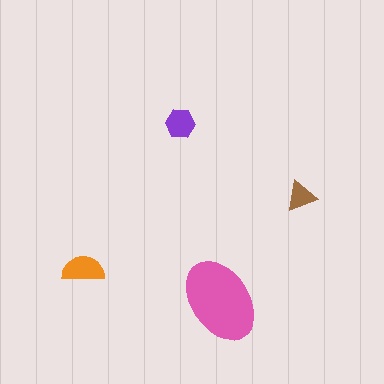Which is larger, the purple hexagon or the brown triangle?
The purple hexagon.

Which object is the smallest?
The brown triangle.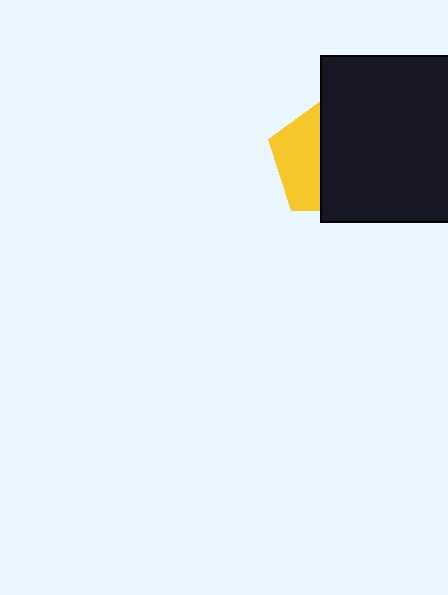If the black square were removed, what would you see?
You would see the complete yellow pentagon.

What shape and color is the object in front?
The object in front is a black square.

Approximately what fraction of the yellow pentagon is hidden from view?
Roughly 61% of the yellow pentagon is hidden behind the black square.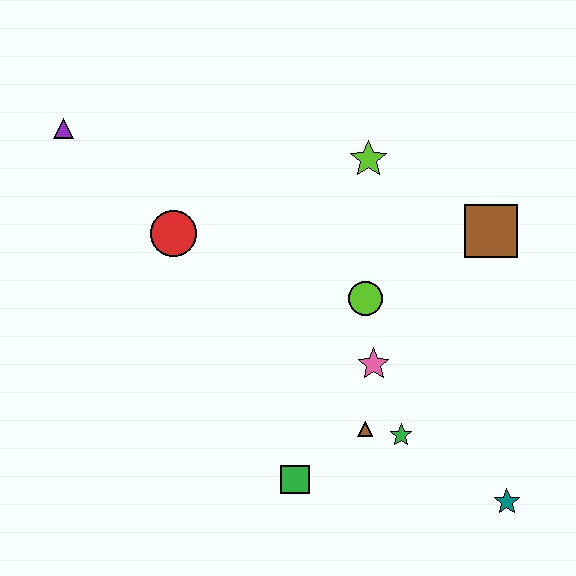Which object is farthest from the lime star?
The teal star is farthest from the lime star.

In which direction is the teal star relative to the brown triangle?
The teal star is to the right of the brown triangle.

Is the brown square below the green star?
No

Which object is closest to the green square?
The brown triangle is closest to the green square.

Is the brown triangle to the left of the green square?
No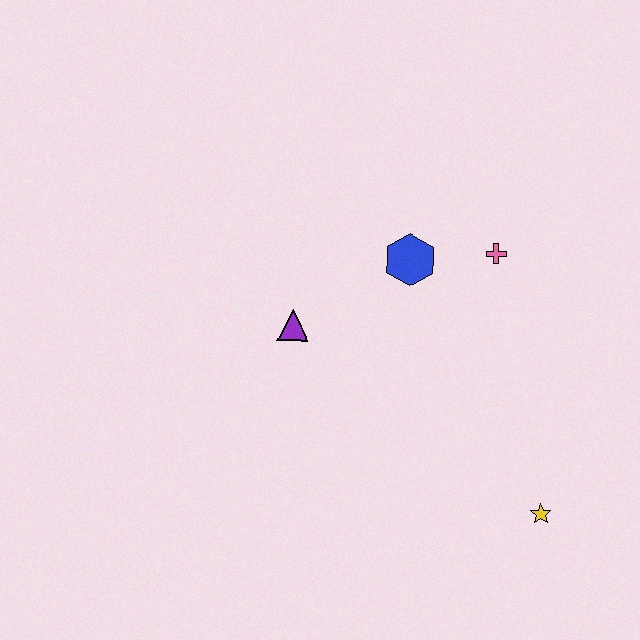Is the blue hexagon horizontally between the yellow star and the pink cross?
No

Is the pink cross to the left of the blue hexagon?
No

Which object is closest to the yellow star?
The pink cross is closest to the yellow star.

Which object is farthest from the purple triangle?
The yellow star is farthest from the purple triangle.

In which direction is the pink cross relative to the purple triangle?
The pink cross is to the right of the purple triangle.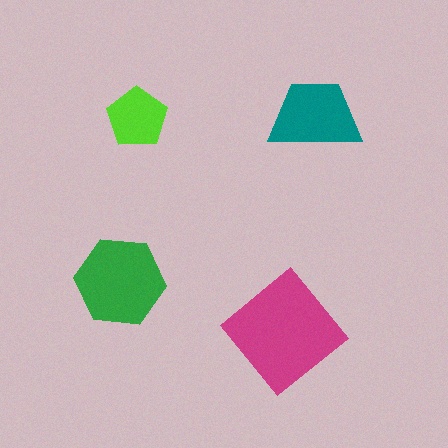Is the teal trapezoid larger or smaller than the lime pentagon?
Larger.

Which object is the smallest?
The lime pentagon.